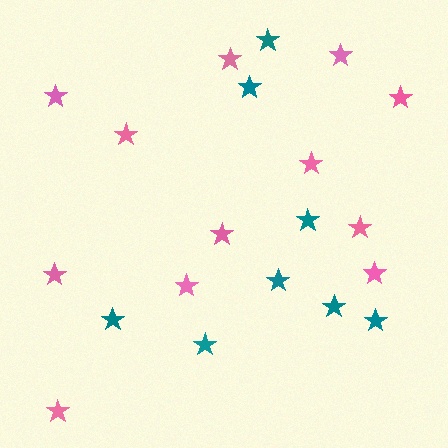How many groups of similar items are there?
There are 2 groups: one group of teal stars (8) and one group of pink stars (12).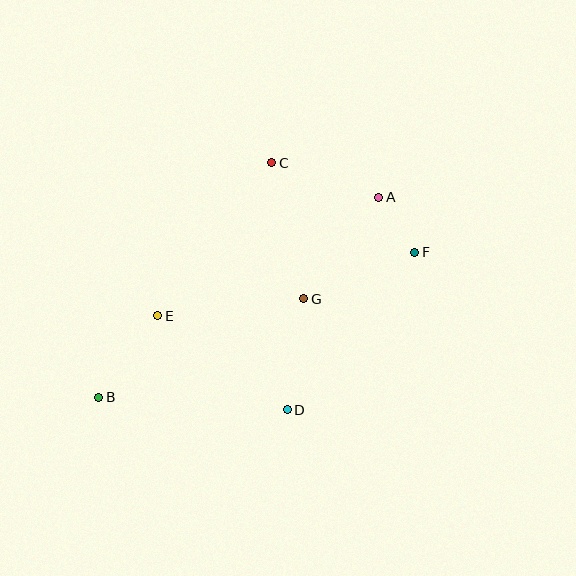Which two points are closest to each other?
Points A and F are closest to each other.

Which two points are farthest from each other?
Points B and F are farthest from each other.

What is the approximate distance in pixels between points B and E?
The distance between B and E is approximately 101 pixels.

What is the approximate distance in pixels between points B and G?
The distance between B and G is approximately 228 pixels.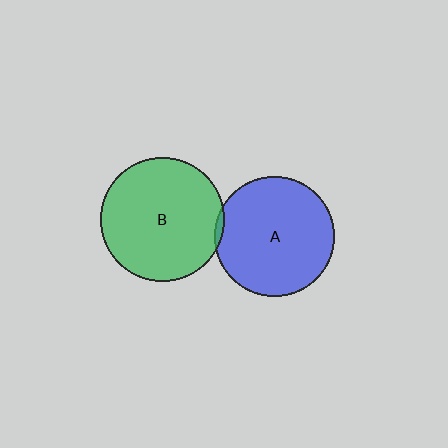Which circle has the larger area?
Circle B (green).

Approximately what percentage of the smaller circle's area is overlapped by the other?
Approximately 5%.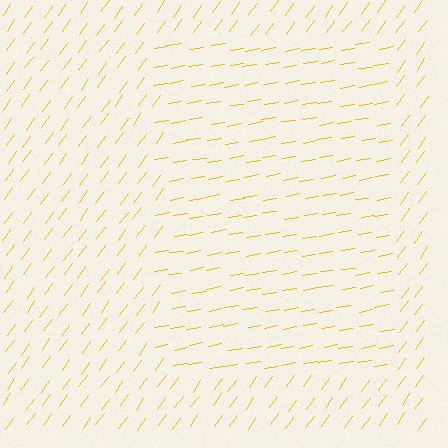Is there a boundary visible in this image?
Yes, there is a texture boundary formed by a change in line orientation.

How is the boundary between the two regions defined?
The boundary is defined purely by a change in line orientation (approximately 45 degrees difference). All lines are the same color and thickness.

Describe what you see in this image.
The image is filled with small yellow line segments. A rectangle region in the image has lines oriented differently from the surrounding lines, creating a visible texture boundary.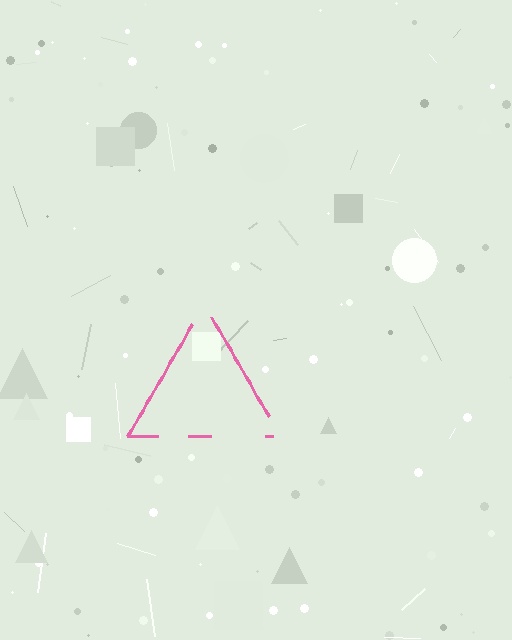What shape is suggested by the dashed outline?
The dashed outline suggests a triangle.